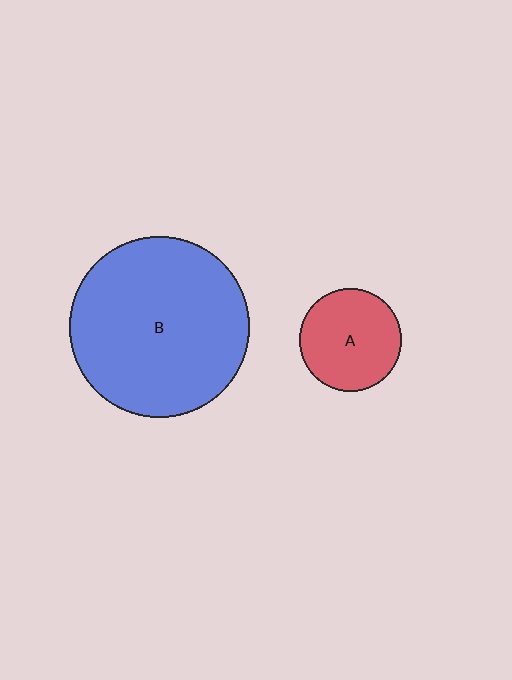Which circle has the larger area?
Circle B (blue).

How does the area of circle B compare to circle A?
Approximately 3.1 times.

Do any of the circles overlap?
No, none of the circles overlap.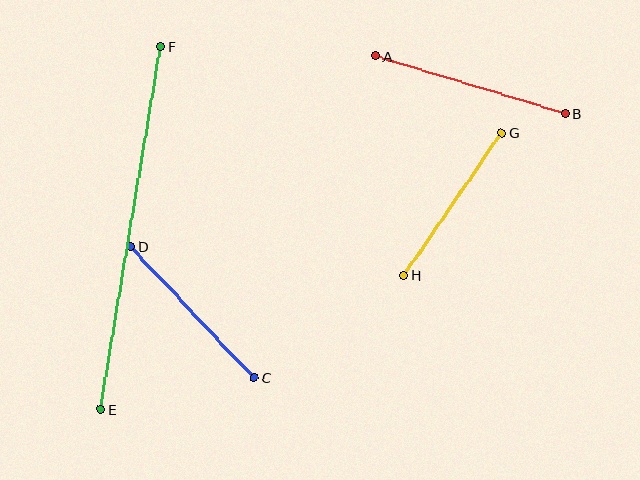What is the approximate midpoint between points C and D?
The midpoint is at approximately (192, 312) pixels.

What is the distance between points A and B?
The distance is approximately 199 pixels.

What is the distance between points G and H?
The distance is approximately 173 pixels.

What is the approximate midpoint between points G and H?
The midpoint is at approximately (453, 204) pixels.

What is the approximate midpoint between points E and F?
The midpoint is at approximately (131, 228) pixels.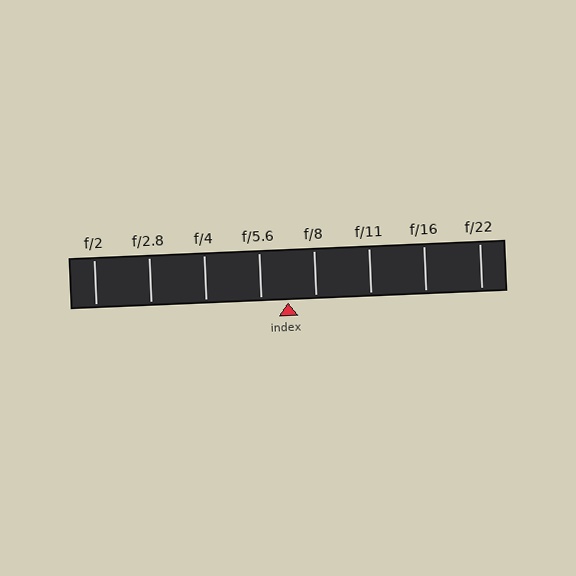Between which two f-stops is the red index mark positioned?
The index mark is between f/5.6 and f/8.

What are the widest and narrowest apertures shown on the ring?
The widest aperture shown is f/2 and the narrowest is f/22.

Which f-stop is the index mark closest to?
The index mark is closest to f/5.6.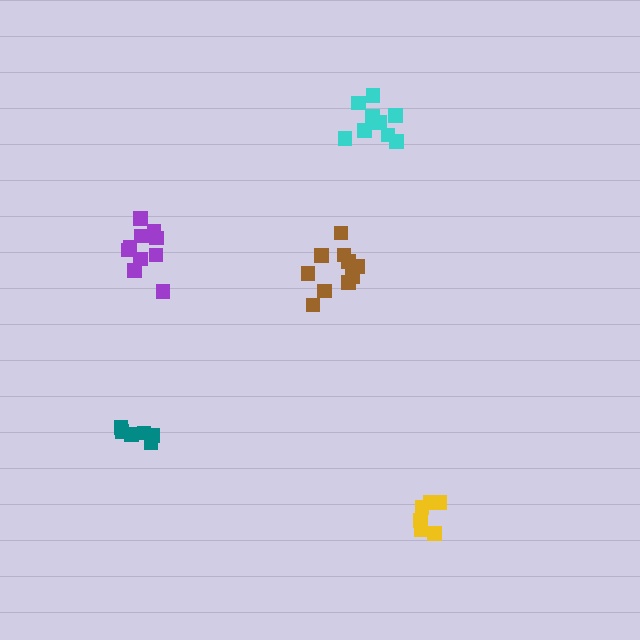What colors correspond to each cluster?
The clusters are colored: teal, brown, yellow, purple, cyan.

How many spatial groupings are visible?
There are 5 spatial groupings.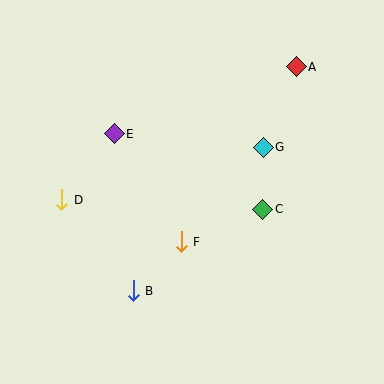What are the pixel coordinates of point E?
Point E is at (114, 134).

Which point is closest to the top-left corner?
Point E is closest to the top-left corner.